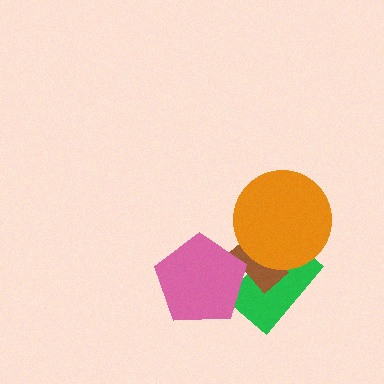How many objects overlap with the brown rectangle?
3 objects overlap with the brown rectangle.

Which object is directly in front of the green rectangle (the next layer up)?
The brown rectangle is directly in front of the green rectangle.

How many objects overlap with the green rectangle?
3 objects overlap with the green rectangle.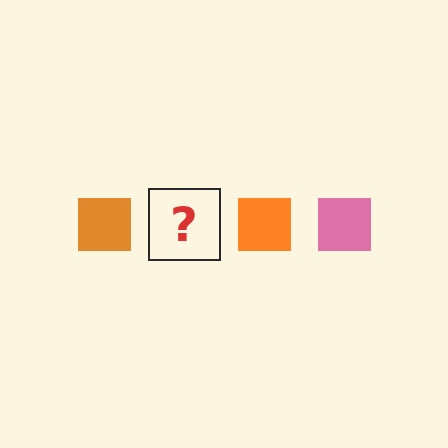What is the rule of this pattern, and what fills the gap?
The rule is that the pattern cycles through orange, pink squares. The gap should be filled with a pink square.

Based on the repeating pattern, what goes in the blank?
The blank should be a pink square.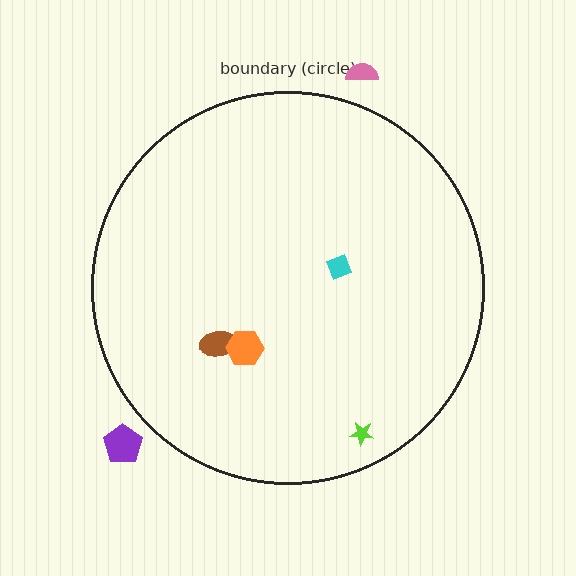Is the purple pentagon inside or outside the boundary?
Outside.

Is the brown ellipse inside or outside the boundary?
Inside.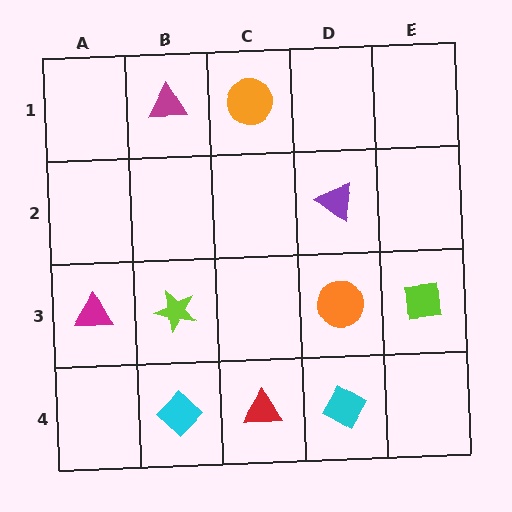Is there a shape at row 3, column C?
No, that cell is empty.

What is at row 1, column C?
An orange circle.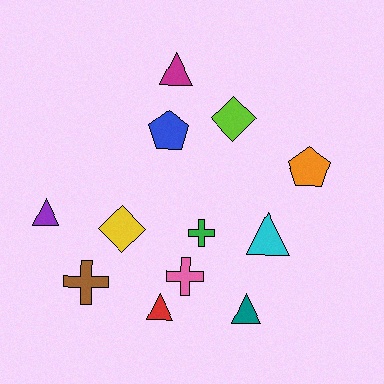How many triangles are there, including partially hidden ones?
There are 5 triangles.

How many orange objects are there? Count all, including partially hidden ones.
There is 1 orange object.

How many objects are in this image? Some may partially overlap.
There are 12 objects.